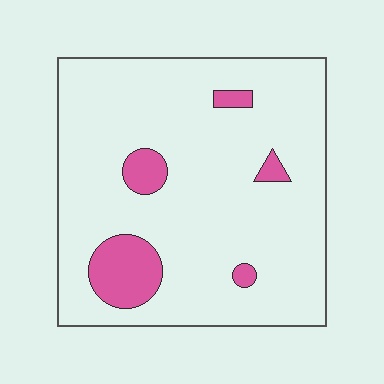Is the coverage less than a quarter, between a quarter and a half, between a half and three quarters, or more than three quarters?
Less than a quarter.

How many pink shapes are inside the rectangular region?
5.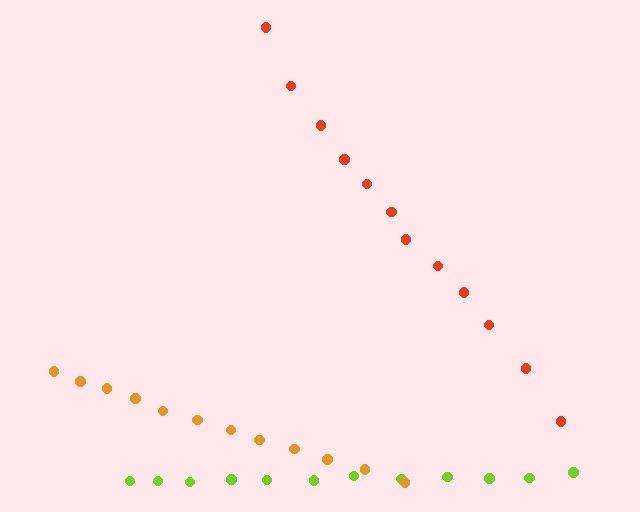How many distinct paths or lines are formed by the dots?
There are 3 distinct paths.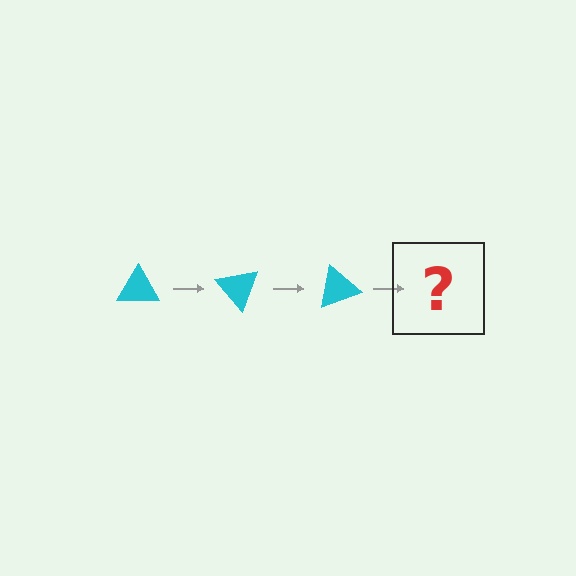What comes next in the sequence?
The next element should be a cyan triangle rotated 150 degrees.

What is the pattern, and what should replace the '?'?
The pattern is that the triangle rotates 50 degrees each step. The '?' should be a cyan triangle rotated 150 degrees.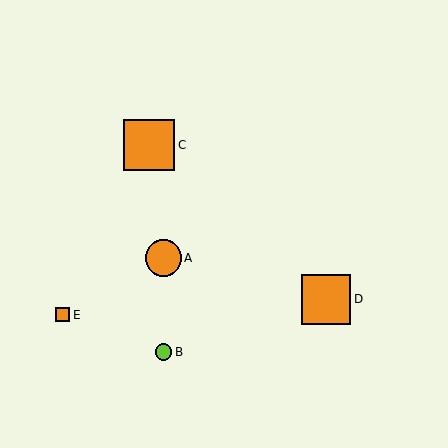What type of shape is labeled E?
Shape E is an orange square.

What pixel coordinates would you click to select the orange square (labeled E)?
Click at (63, 315) to select the orange square E.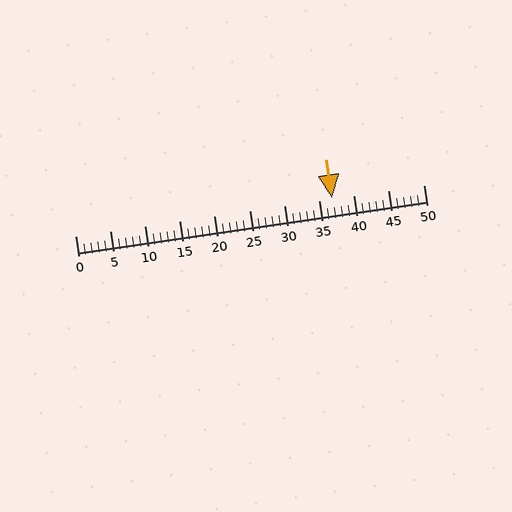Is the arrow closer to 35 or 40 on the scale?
The arrow is closer to 35.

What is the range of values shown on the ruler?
The ruler shows values from 0 to 50.